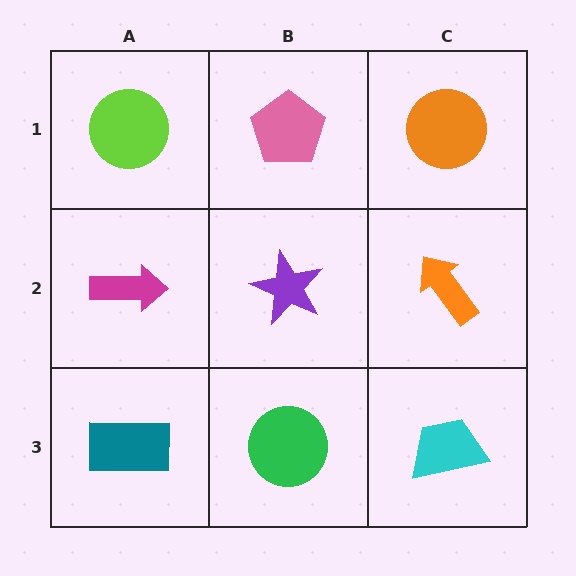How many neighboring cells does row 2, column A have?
3.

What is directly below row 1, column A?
A magenta arrow.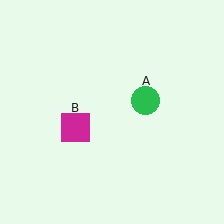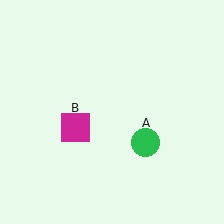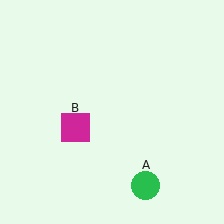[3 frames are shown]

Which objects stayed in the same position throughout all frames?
Magenta square (object B) remained stationary.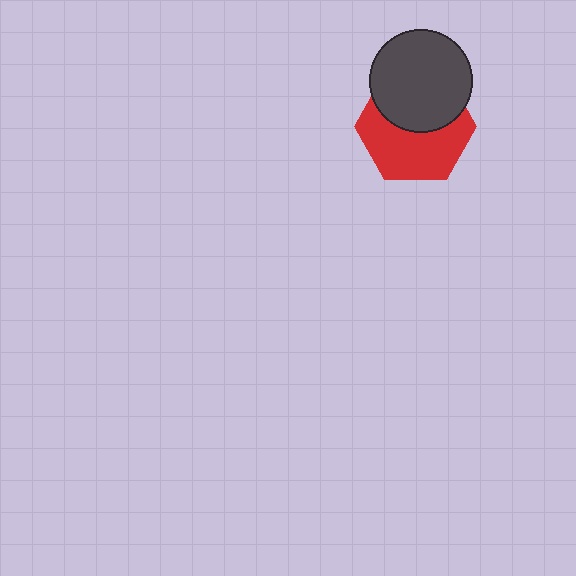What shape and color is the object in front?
The object in front is a dark gray circle.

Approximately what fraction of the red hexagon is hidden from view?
Roughly 44% of the red hexagon is hidden behind the dark gray circle.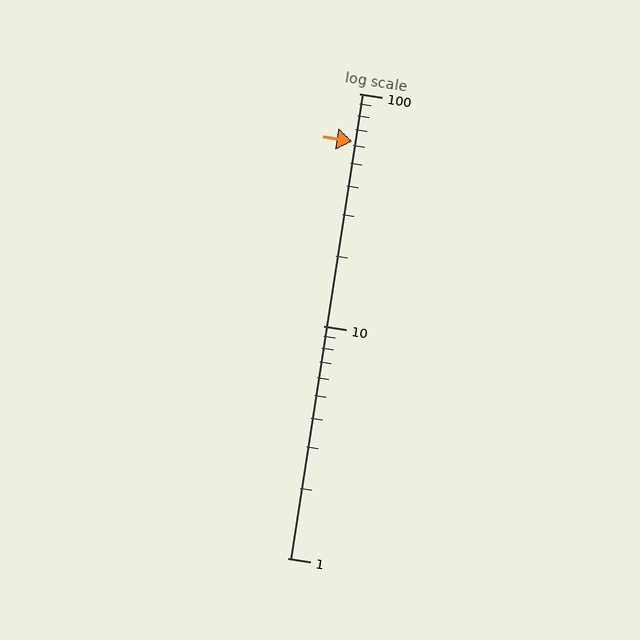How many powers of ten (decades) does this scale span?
The scale spans 2 decades, from 1 to 100.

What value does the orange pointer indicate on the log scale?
The pointer indicates approximately 62.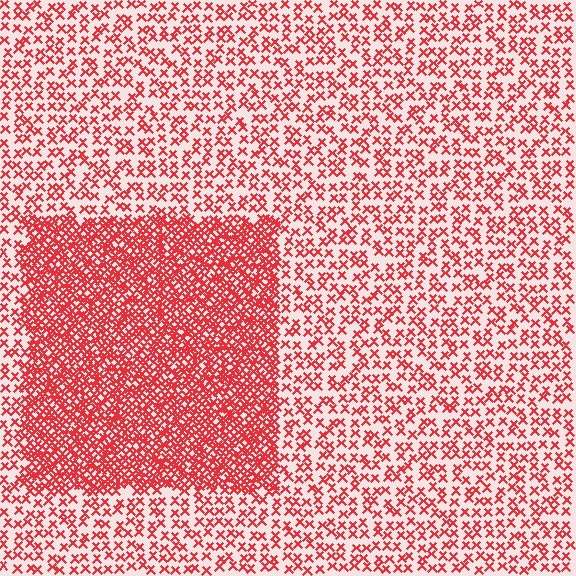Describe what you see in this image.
The image contains small red elements arranged at two different densities. A rectangle-shaped region is visible where the elements are more densely packed than the surrounding area.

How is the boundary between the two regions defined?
The boundary is defined by a change in element density (approximately 2.6x ratio). All elements are the same color, size, and shape.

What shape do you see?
I see a rectangle.